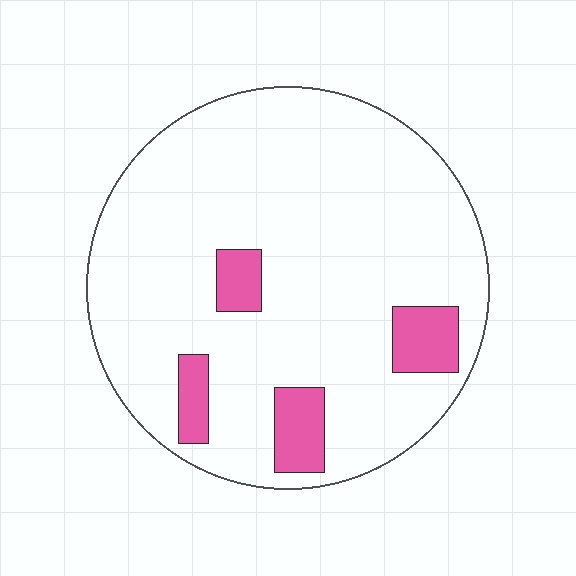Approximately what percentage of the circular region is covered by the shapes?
Approximately 10%.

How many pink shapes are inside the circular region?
4.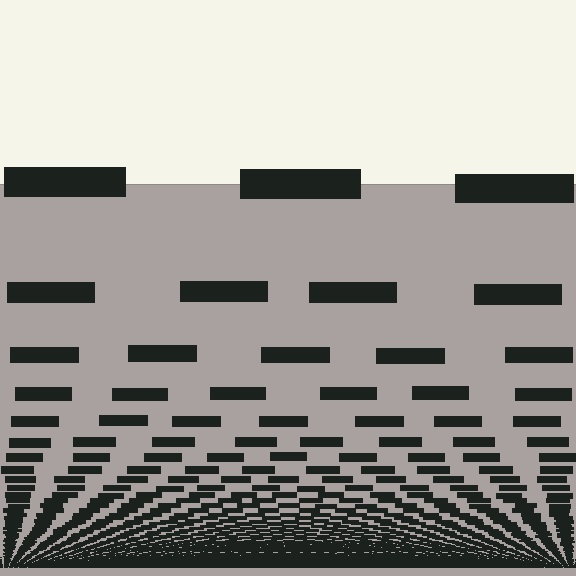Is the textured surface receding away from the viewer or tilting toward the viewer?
The surface appears to tilt toward the viewer. Texture elements get larger and sparser toward the top.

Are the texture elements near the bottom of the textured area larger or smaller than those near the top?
Smaller. The gradient is inverted — elements near the bottom are smaller and denser.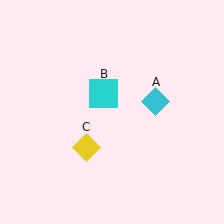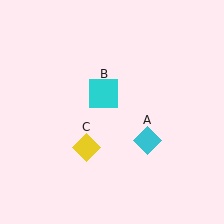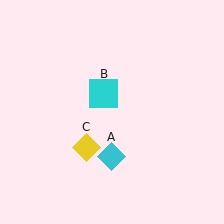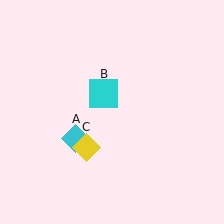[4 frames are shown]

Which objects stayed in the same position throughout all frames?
Cyan square (object B) and yellow diamond (object C) remained stationary.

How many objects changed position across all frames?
1 object changed position: cyan diamond (object A).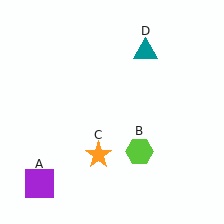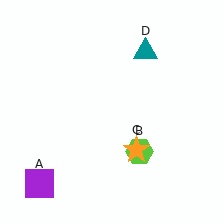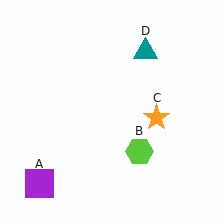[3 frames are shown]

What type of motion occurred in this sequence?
The orange star (object C) rotated counterclockwise around the center of the scene.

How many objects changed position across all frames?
1 object changed position: orange star (object C).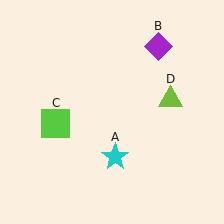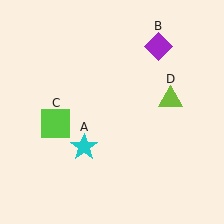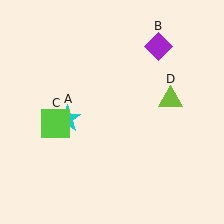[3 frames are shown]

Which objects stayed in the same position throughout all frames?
Purple diamond (object B) and lime square (object C) and lime triangle (object D) remained stationary.